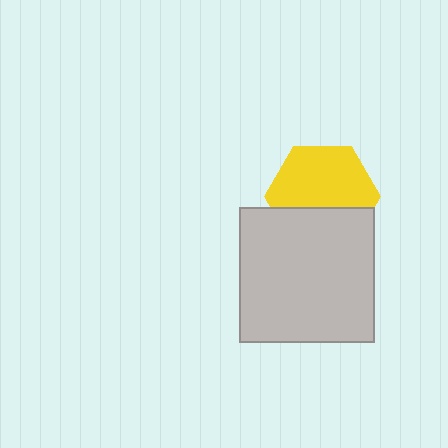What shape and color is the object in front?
The object in front is a light gray square.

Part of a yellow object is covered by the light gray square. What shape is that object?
It is a hexagon.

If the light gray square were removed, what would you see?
You would see the complete yellow hexagon.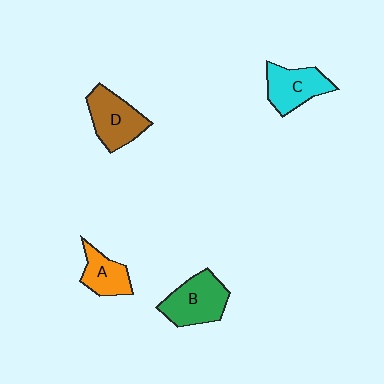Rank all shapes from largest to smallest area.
From largest to smallest: B (green), D (brown), C (cyan), A (orange).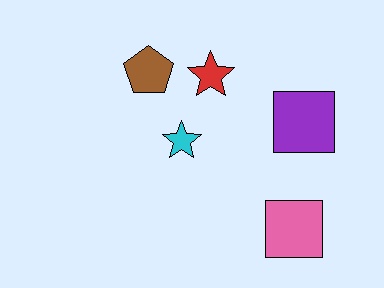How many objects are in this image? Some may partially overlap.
There are 5 objects.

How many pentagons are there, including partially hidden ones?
There is 1 pentagon.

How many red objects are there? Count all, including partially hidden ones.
There is 1 red object.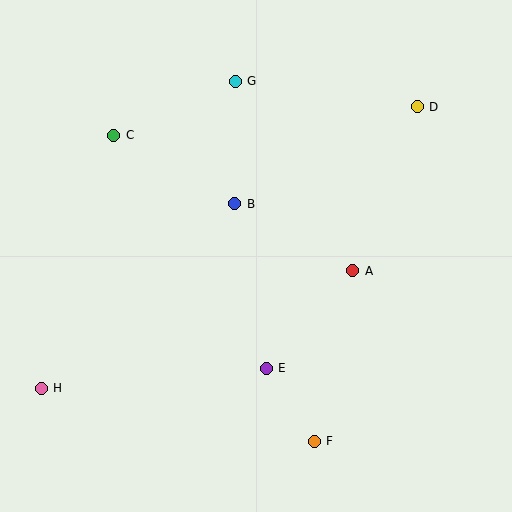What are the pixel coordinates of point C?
Point C is at (114, 135).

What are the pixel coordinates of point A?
Point A is at (353, 271).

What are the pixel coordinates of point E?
Point E is at (266, 368).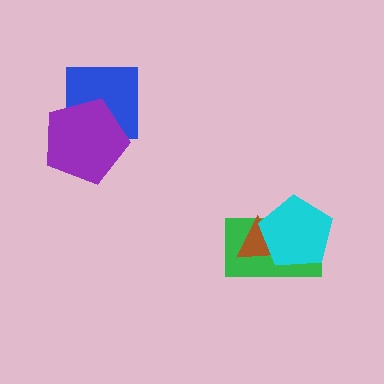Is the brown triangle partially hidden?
Yes, it is partially covered by another shape.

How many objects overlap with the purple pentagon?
1 object overlaps with the purple pentagon.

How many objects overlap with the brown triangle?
2 objects overlap with the brown triangle.